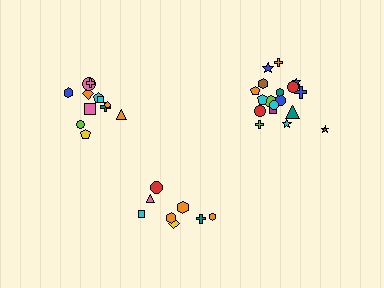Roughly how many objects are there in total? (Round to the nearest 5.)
Roughly 40 objects in total.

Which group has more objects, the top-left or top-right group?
The top-right group.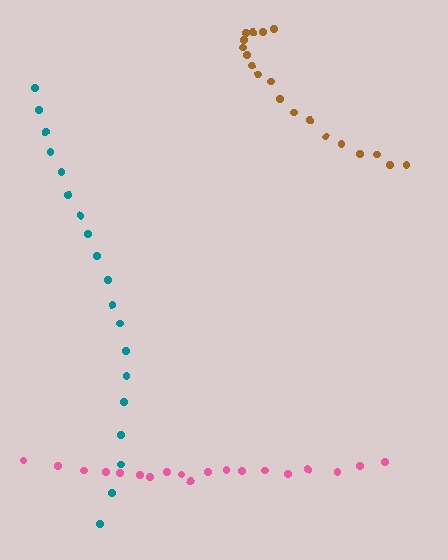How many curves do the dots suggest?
There are 3 distinct paths.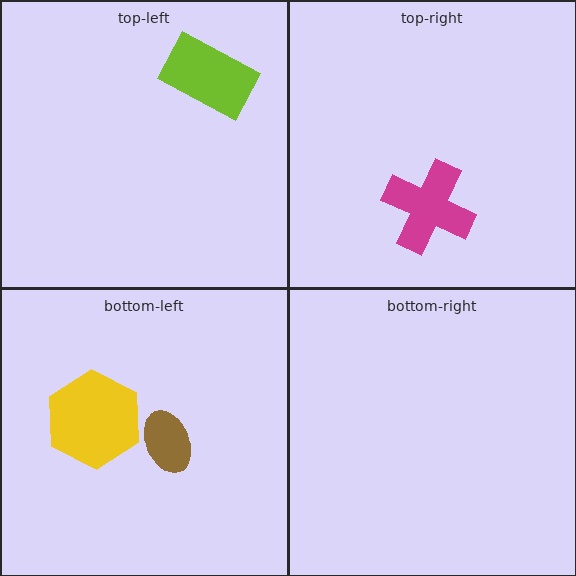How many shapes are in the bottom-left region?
2.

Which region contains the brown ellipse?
The bottom-left region.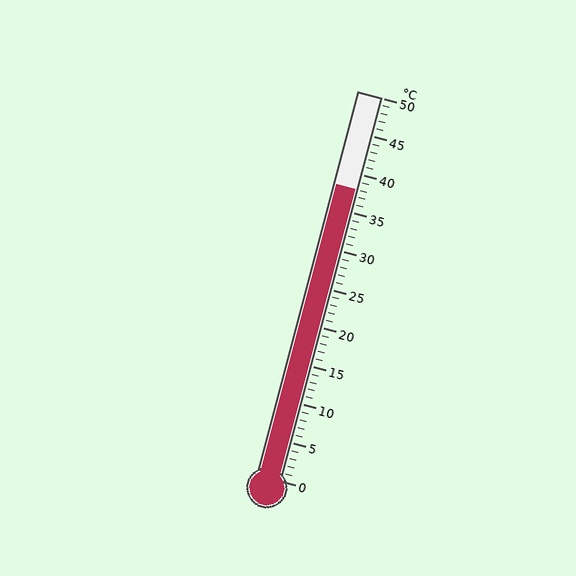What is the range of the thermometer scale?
The thermometer scale ranges from 0°C to 50°C.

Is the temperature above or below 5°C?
The temperature is above 5°C.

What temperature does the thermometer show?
The thermometer shows approximately 38°C.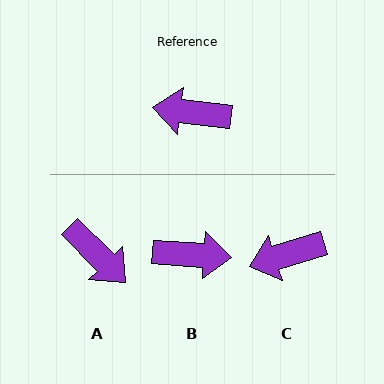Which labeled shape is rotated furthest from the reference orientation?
B, about 177 degrees away.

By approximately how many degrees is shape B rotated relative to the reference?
Approximately 177 degrees clockwise.